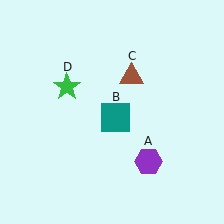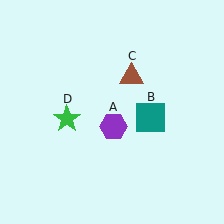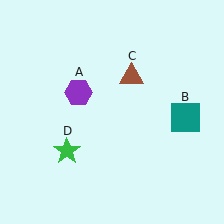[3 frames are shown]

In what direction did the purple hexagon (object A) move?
The purple hexagon (object A) moved up and to the left.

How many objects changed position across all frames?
3 objects changed position: purple hexagon (object A), teal square (object B), green star (object D).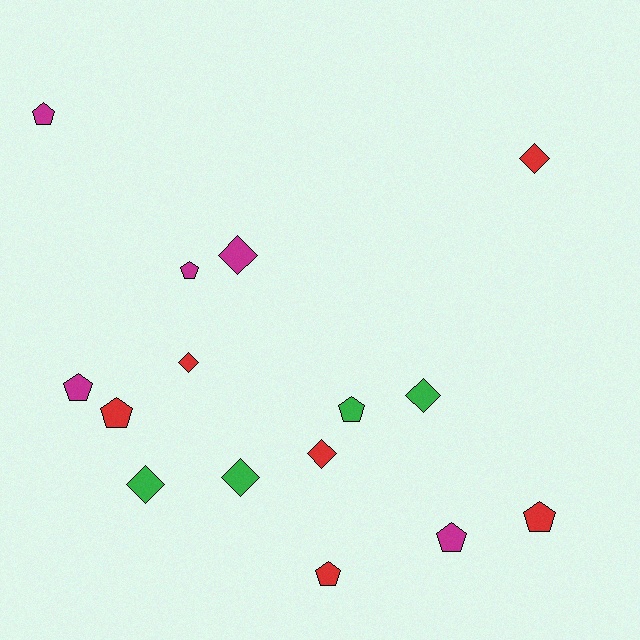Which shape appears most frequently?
Pentagon, with 8 objects.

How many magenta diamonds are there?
There is 1 magenta diamond.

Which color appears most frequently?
Red, with 6 objects.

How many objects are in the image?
There are 15 objects.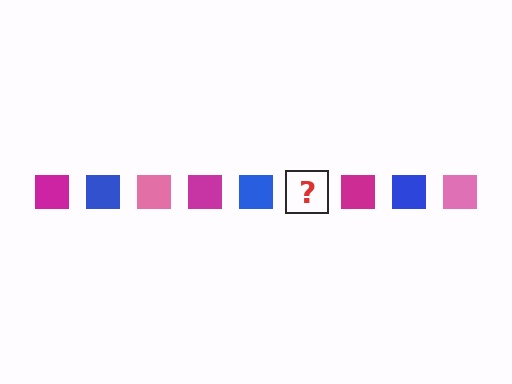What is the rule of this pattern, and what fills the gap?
The rule is that the pattern cycles through magenta, blue, pink squares. The gap should be filled with a pink square.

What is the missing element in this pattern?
The missing element is a pink square.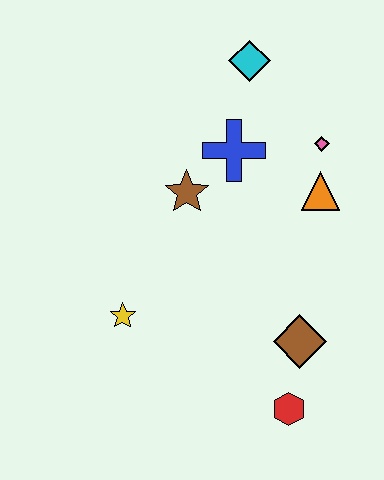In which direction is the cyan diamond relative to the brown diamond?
The cyan diamond is above the brown diamond.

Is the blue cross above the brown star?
Yes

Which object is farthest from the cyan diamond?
The red hexagon is farthest from the cyan diamond.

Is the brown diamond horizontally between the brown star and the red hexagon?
No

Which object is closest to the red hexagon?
The brown diamond is closest to the red hexagon.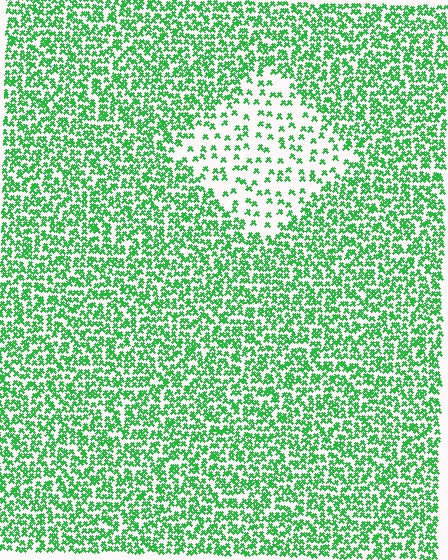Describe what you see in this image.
The image contains small green elements arranged at two different densities. A diamond-shaped region is visible where the elements are less densely packed than the surrounding area.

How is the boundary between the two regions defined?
The boundary is defined by a change in element density (approximately 2.7x ratio). All elements are the same color, size, and shape.